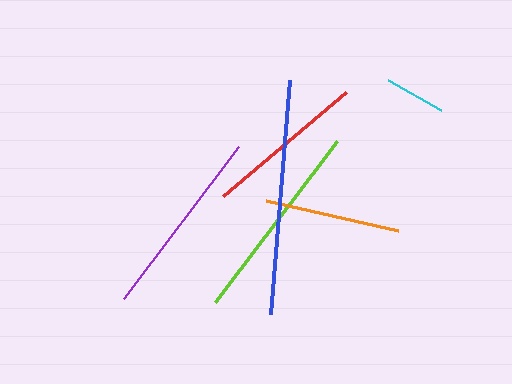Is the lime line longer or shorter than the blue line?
The blue line is longer than the lime line.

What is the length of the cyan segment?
The cyan segment is approximately 61 pixels long.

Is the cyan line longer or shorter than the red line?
The red line is longer than the cyan line.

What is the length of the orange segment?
The orange segment is approximately 135 pixels long.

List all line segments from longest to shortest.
From longest to shortest: blue, lime, purple, red, orange, cyan.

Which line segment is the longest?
The blue line is the longest at approximately 235 pixels.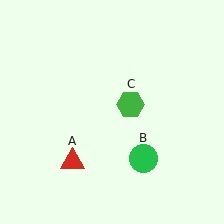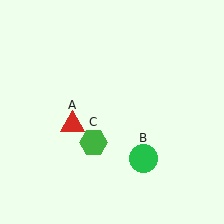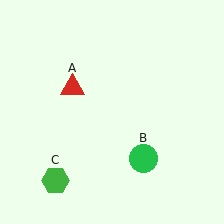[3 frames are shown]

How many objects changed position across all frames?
2 objects changed position: red triangle (object A), green hexagon (object C).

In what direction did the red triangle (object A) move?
The red triangle (object A) moved up.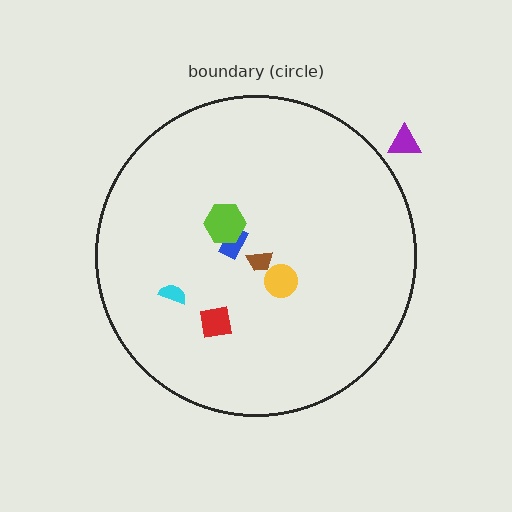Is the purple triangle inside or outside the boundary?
Outside.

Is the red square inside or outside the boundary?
Inside.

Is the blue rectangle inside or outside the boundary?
Inside.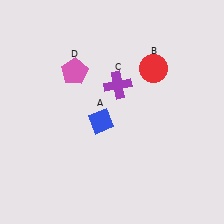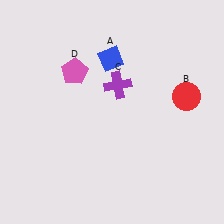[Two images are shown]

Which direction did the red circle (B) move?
The red circle (B) moved right.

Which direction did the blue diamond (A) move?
The blue diamond (A) moved up.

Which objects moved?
The objects that moved are: the blue diamond (A), the red circle (B).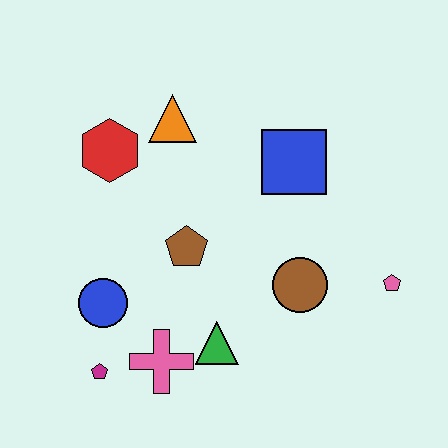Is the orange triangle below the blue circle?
No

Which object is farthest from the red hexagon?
The pink pentagon is farthest from the red hexagon.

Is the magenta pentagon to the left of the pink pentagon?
Yes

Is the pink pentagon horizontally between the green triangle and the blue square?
No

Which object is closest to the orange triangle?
The red hexagon is closest to the orange triangle.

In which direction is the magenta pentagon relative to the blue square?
The magenta pentagon is below the blue square.